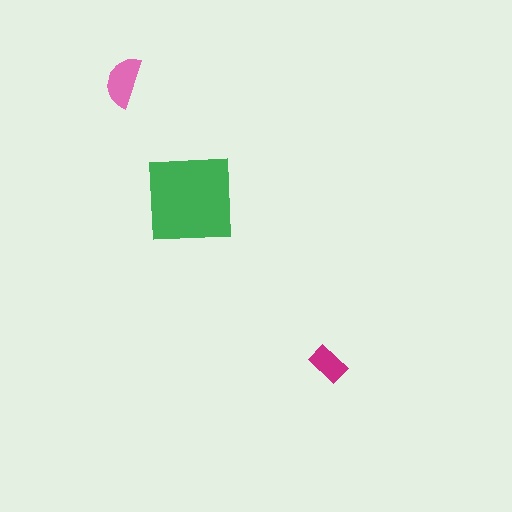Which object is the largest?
The green square.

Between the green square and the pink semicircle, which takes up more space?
The green square.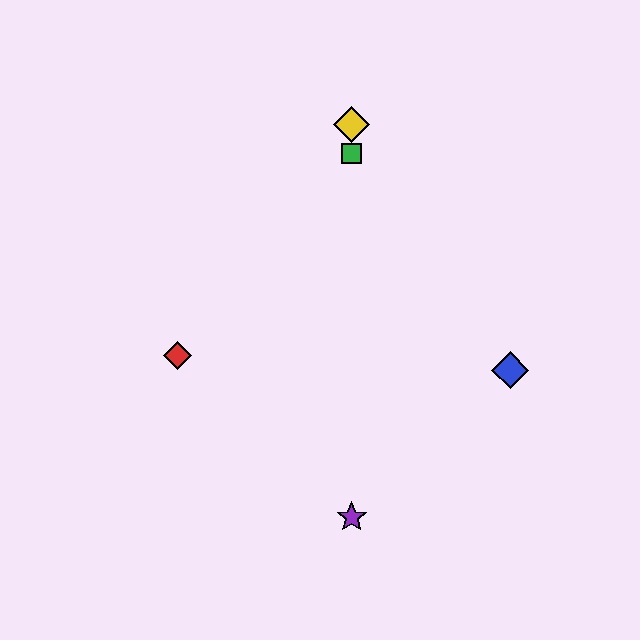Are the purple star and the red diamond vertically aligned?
No, the purple star is at x≈352 and the red diamond is at x≈178.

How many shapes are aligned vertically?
3 shapes (the green square, the yellow diamond, the purple star) are aligned vertically.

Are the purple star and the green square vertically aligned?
Yes, both are at x≈352.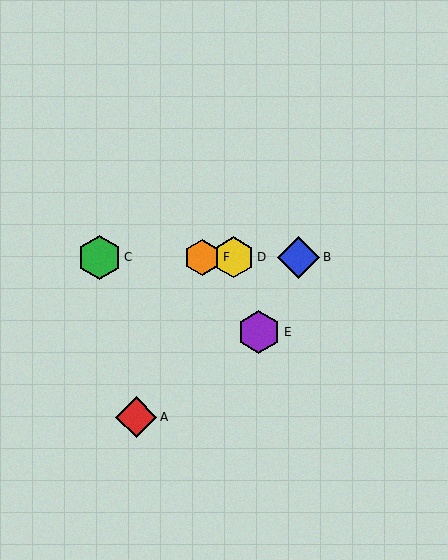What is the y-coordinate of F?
Object F is at y≈257.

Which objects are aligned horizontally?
Objects B, C, D, F are aligned horizontally.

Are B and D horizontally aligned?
Yes, both are at y≈257.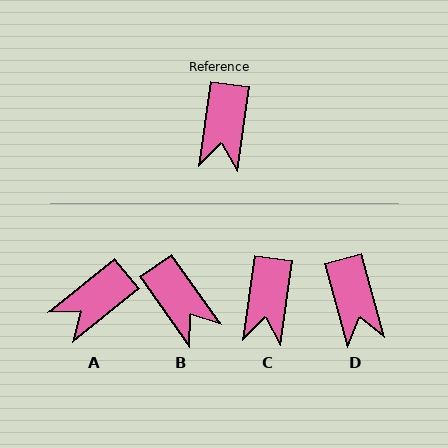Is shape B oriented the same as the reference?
No, it is off by about 43 degrees.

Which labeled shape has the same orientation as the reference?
C.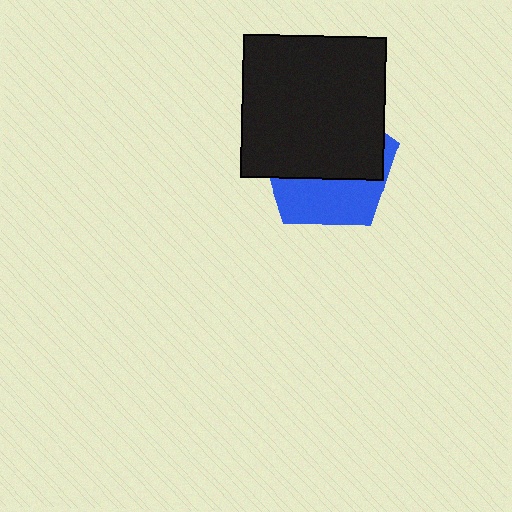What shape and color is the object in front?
The object in front is a black square.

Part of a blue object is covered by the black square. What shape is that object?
It is a pentagon.